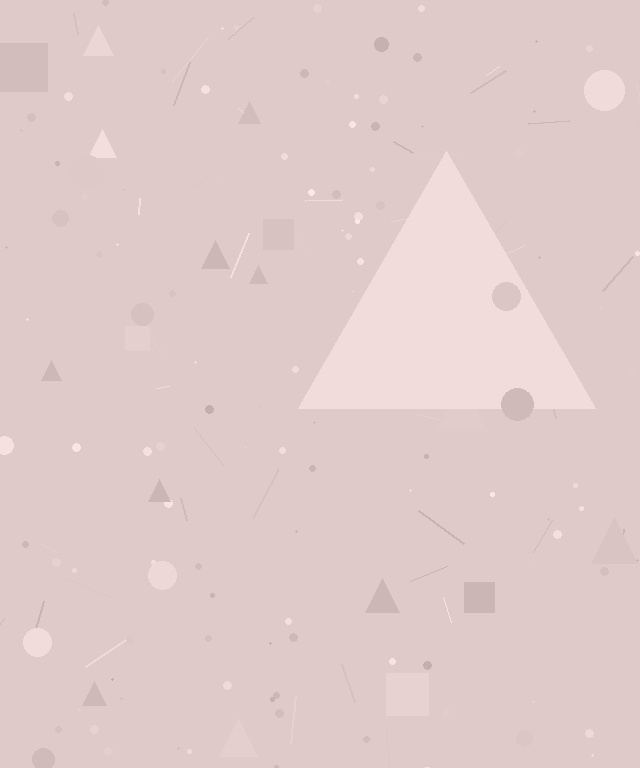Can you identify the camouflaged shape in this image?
The camouflaged shape is a triangle.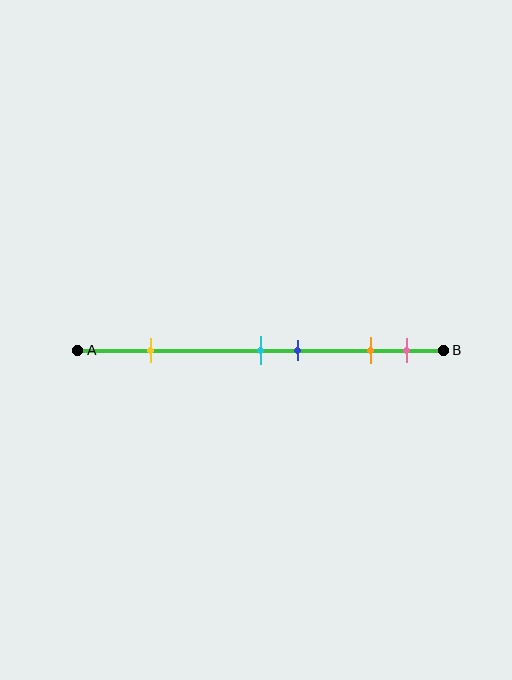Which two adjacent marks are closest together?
The cyan and blue marks are the closest adjacent pair.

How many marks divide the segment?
There are 5 marks dividing the segment.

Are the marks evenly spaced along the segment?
No, the marks are not evenly spaced.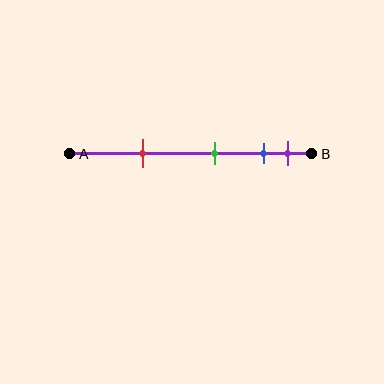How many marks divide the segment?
There are 4 marks dividing the segment.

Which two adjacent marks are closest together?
The blue and purple marks are the closest adjacent pair.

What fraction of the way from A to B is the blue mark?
The blue mark is approximately 80% (0.8) of the way from A to B.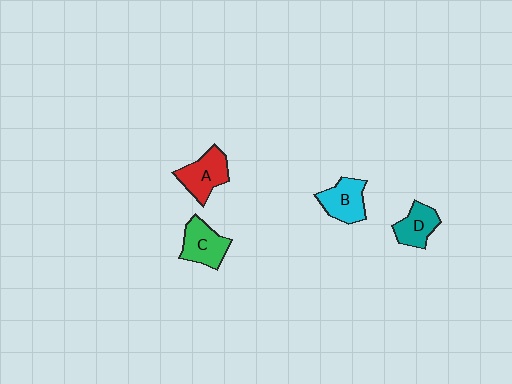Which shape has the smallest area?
Shape D (teal).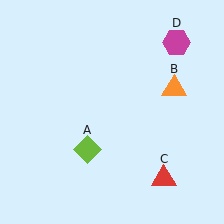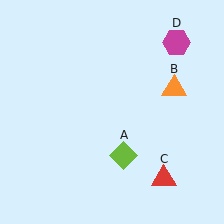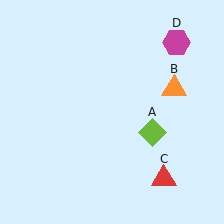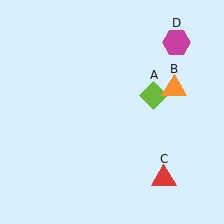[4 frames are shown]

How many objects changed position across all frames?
1 object changed position: lime diamond (object A).